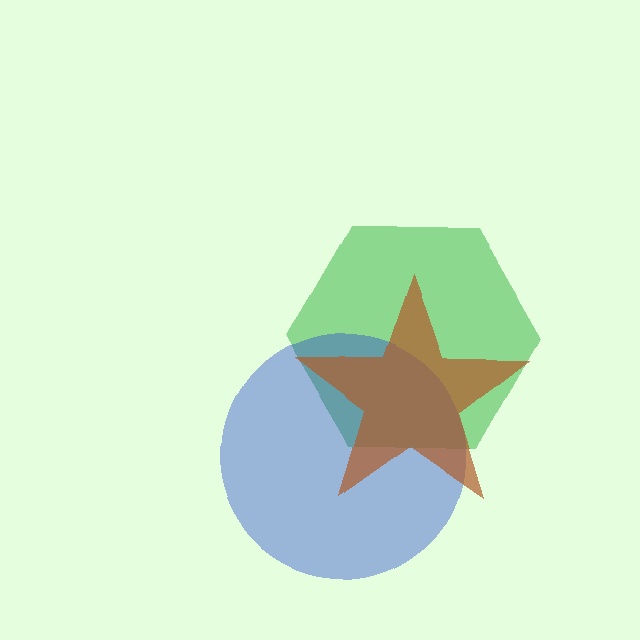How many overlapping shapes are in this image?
There are 3 overlapping shapes in the image.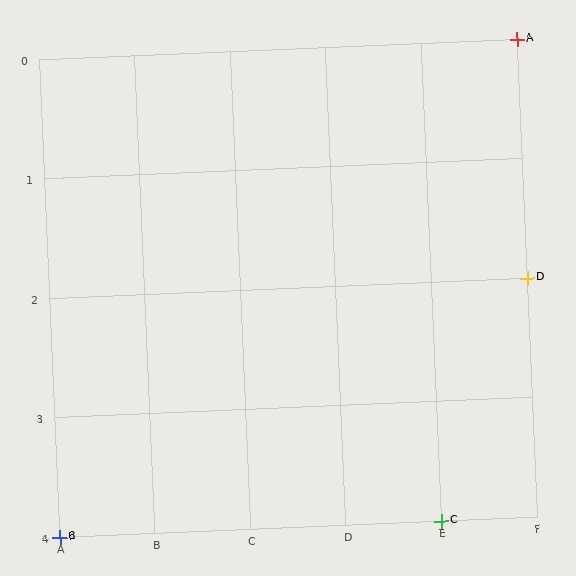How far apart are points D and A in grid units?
Points D and A are 2 rows apart.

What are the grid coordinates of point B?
Point B is at grid coordinates (A, 4).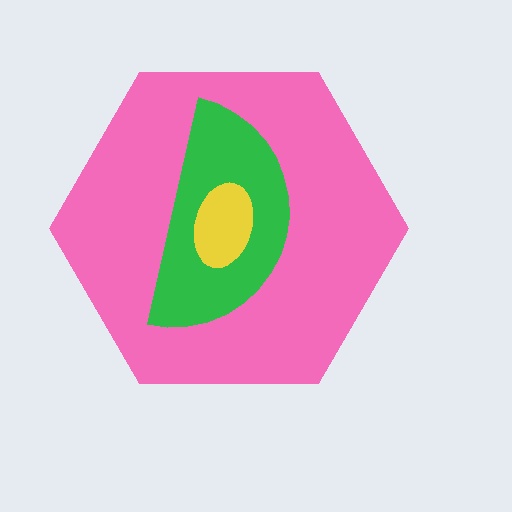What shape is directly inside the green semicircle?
The yellow ellipse.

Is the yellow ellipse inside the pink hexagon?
Yes.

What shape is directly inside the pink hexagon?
The green semicircle.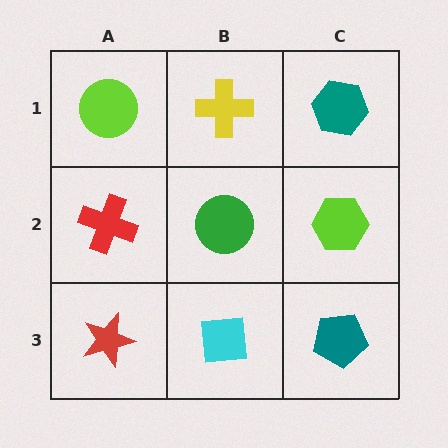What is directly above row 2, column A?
A lime circle.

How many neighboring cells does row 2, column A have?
3.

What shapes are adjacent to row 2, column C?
A teal hexagon (row 1, column C), a teal pentagon (row 3, column C), a green circle (row 2, column B).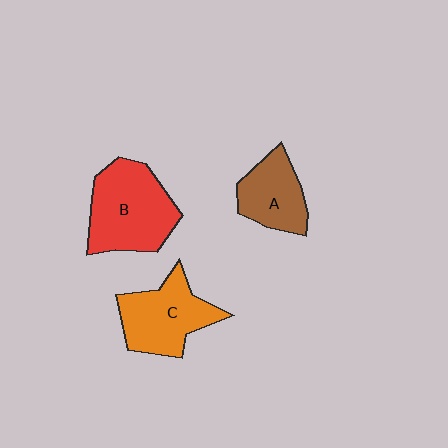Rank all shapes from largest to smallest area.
From largest to smallest: B (red), C (orange), A (brown).